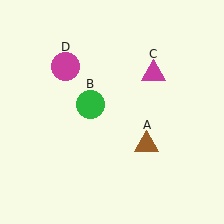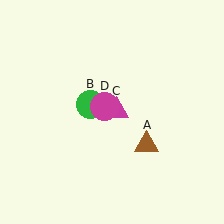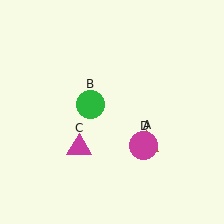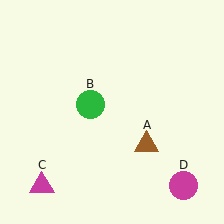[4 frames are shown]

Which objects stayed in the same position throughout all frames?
Brown triangle (object A) and green circle (object B) remained stationary.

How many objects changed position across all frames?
2 objects changed position: magenta triangle (object C), magenta circle (object D).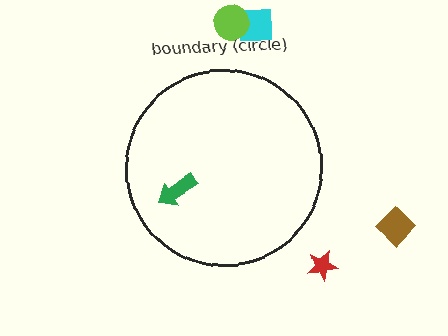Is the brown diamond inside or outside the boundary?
Outside.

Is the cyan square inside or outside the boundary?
Outside.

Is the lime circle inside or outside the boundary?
Outside.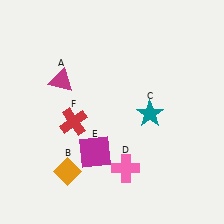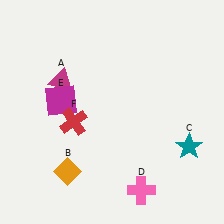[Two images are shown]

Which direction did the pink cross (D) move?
The pink cross (D) moved down.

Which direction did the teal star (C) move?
The teal star (C) moved right.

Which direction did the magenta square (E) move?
The magenta square (E) moved up.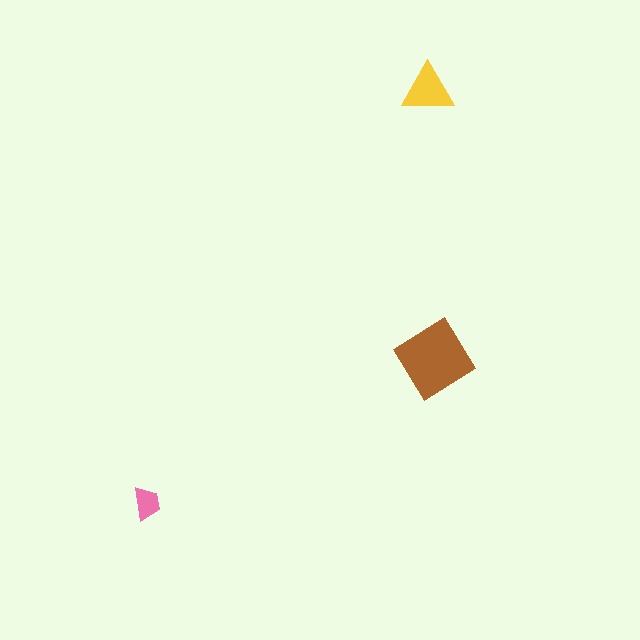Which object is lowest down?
The pink trapezoid is bottommost.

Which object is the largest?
The brown diamond.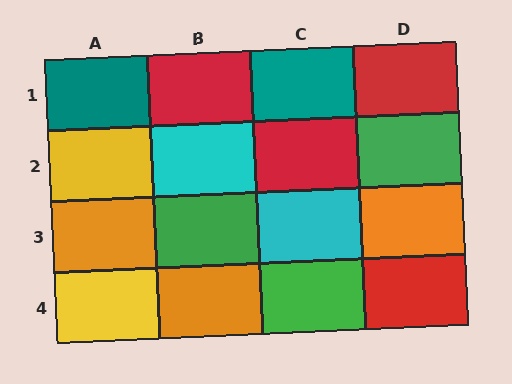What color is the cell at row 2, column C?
Red.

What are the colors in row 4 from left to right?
Yellow, orange, green, red.